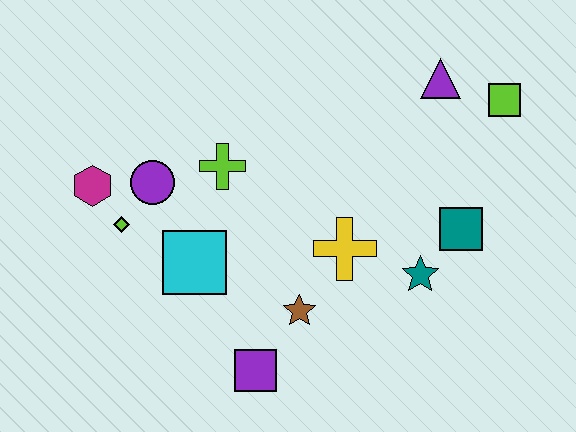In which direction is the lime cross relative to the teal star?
The lime cross is to the left of the teal star.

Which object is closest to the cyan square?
The lime diamond is closest to the cyan square.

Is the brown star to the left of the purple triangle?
Yes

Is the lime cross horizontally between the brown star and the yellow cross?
No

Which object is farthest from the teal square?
The magenta hexagon is farthest from the teal square.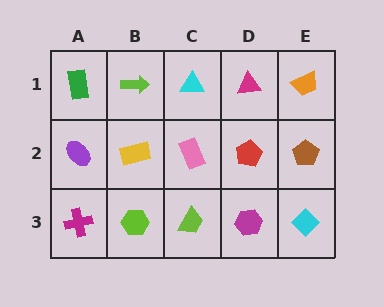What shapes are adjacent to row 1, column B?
A yellow rectangle (row 2, column B), a green rectangle (row 1, column A), a cyan triangle (row 1, column C).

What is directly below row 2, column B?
A lime hexagon.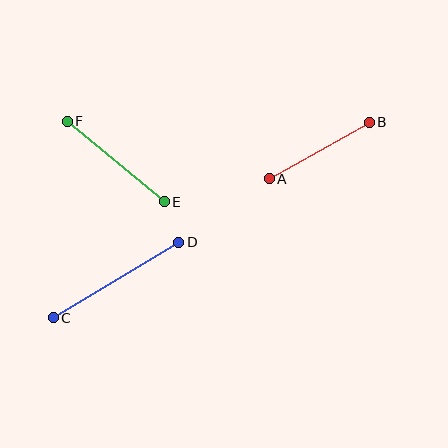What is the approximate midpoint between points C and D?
The midpoint is at approximately (116, 280) pixels.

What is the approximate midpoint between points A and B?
The midpoint is at approximately (319, 150) pixels.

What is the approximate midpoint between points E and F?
The midpoint is at approximately (116, 162) pixels.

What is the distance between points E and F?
The distance is approximately 126 pixels.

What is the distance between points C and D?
The distance is approximately 147 pixels.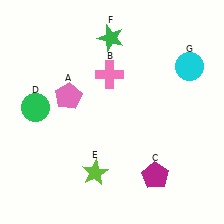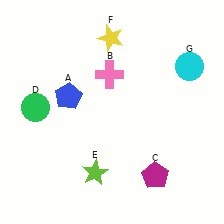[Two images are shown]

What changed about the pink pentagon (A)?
In Image 1, A is pink. In Image 2, it changed to blue.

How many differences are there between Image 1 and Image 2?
There are 2 differences between the two images.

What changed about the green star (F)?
In Image 1, F is green. In Image 2, it changed to yellow.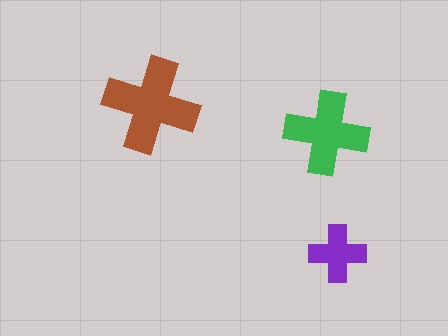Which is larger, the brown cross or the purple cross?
The brown one.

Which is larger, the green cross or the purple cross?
The green one.